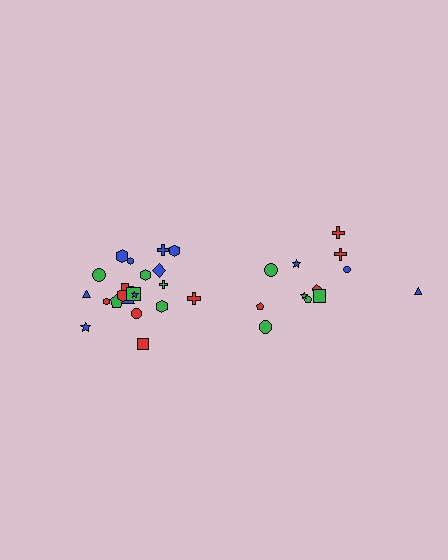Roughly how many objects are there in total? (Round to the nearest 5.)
Roughly 35 objects in total.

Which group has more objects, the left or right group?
The left group.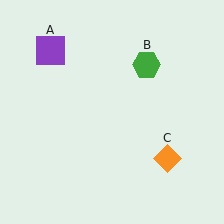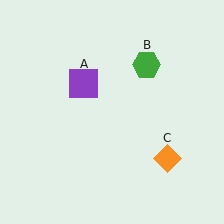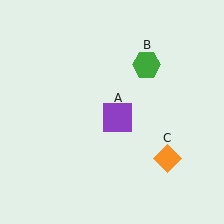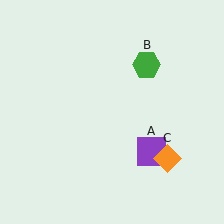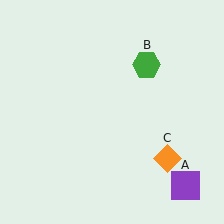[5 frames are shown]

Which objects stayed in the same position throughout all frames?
Green hexagon (object B) and orange diamond (object C) remained stationary.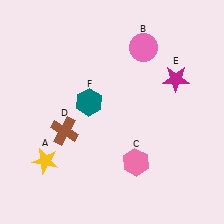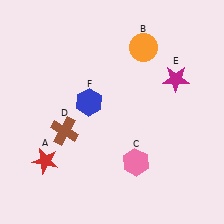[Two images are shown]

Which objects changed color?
A changed from yellow to red. B changed from pink to orange. F changed from teal to blue.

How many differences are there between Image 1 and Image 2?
There are 3 differences between the two images.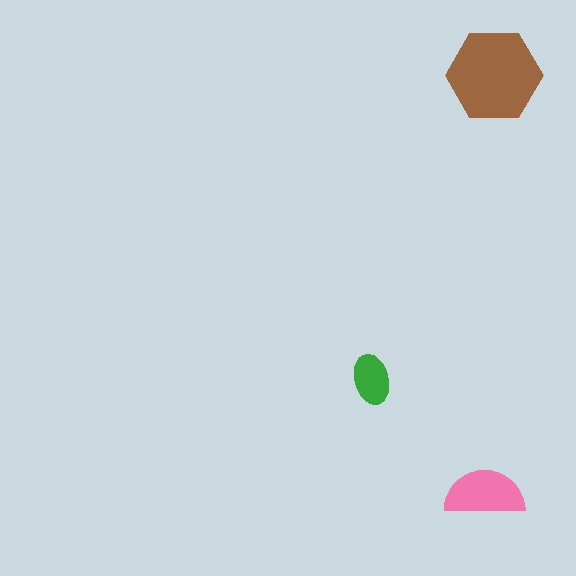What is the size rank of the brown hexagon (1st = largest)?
1st.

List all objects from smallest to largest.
The green ellipse, the pink semicircle, the brown hexagon.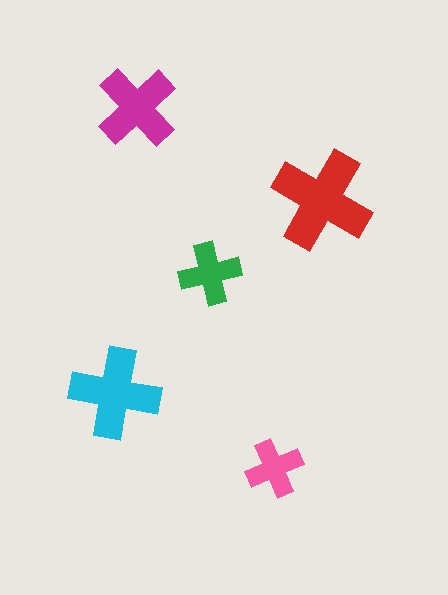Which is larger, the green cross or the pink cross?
The green one.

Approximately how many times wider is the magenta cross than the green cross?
About 1.5 times wider.